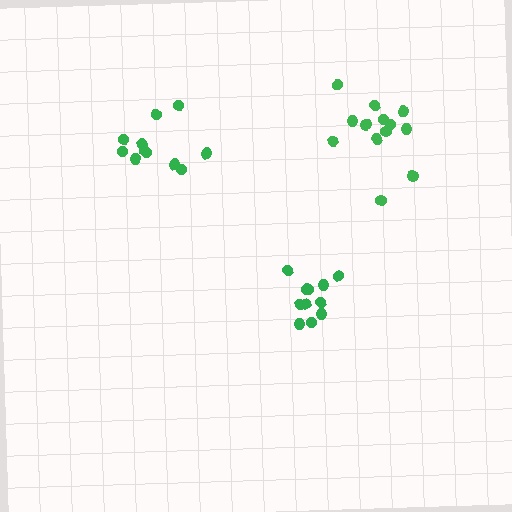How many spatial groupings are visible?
There are 3 spatial groupings.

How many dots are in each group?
Group 1: 13 dots, Group 2: 11 dots, Group 3: 11 dots (35 total).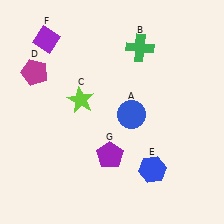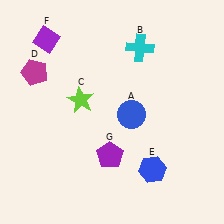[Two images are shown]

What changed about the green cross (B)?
In Image 1, B is green. In Image 2, it changed to cyan.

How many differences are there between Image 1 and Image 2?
There is 1 difference between the two images.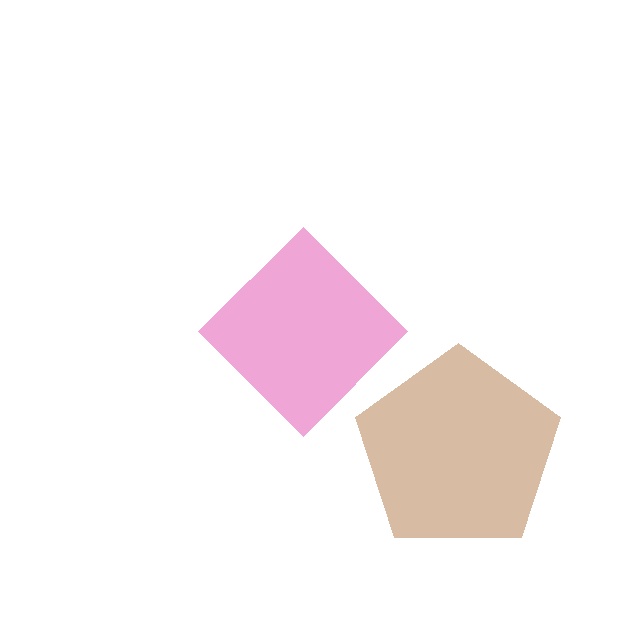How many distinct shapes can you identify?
There are 2 distinct shapes: a brown pentagon, a pink diamond.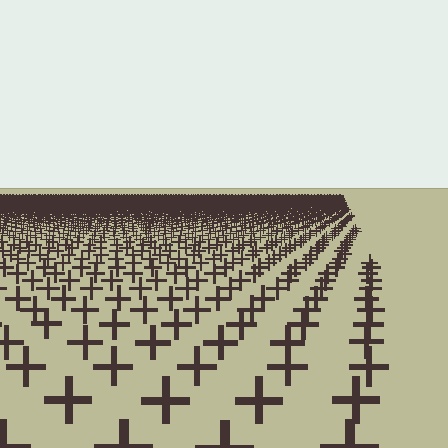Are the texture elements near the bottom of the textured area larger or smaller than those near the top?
Larger. Near the bottom, elements are closer to the viewer and appear at a bigger on-screen size.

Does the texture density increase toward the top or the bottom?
Density increases toward the top.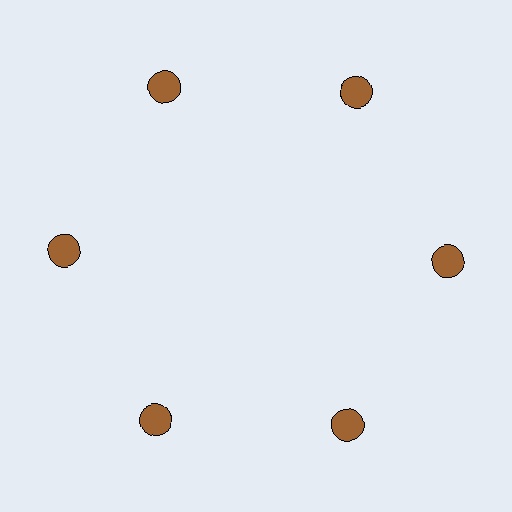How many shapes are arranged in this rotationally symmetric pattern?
There are 6 shapes, arranged in 6 groups of 1.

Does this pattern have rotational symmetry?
Yes, this pattern has 6-fold rotational symmetry. It looks the same after rotating 60 degrees around the center.